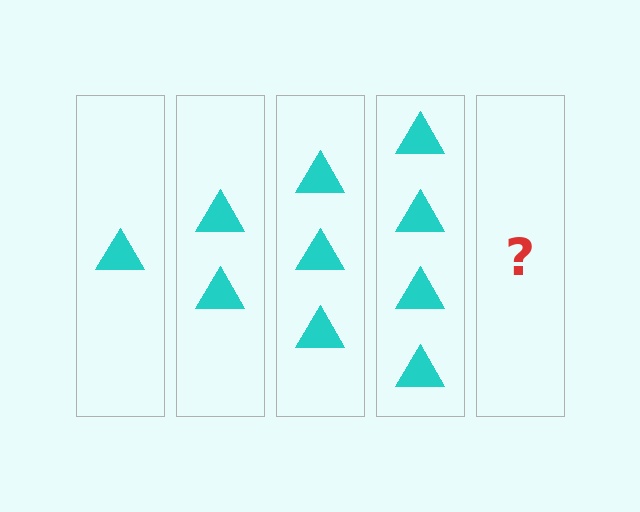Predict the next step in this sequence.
The next step is 5 triangles.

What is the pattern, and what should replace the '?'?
The pattern is that each step adds one more triangle. The '?' should be 5 triangles.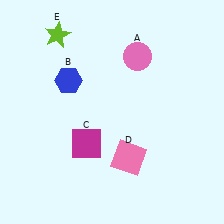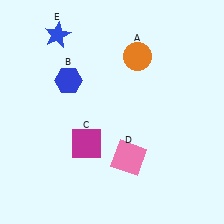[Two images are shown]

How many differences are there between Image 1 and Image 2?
There are 2 differences between the two images.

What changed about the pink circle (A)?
In Image 1, A is pink. In Image 2, it changed to orange.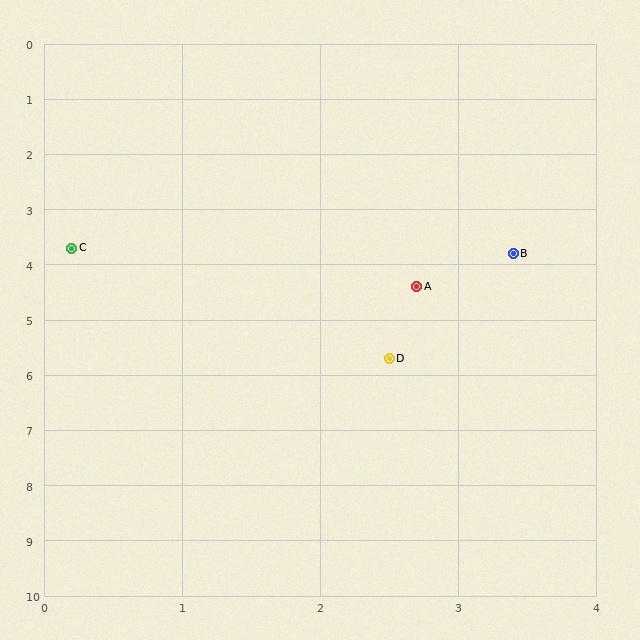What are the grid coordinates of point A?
Point A is at approximately (2.7, 4.4).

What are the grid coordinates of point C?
Point C is at approximately (0.2, 3.7).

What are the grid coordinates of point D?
Point D is at approximately (2.5, 5.7).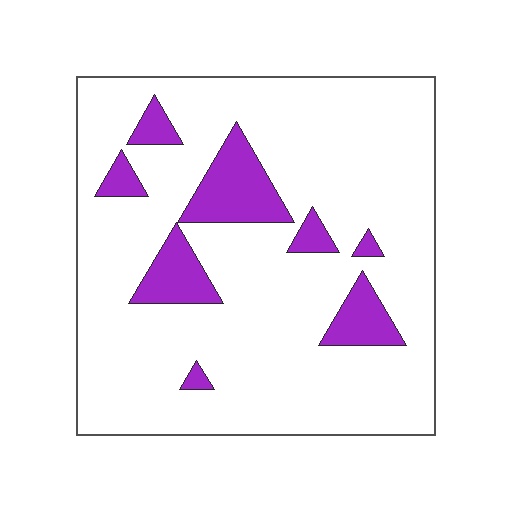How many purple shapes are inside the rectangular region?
8.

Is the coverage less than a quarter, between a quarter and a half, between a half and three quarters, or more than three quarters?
Less than a quarter.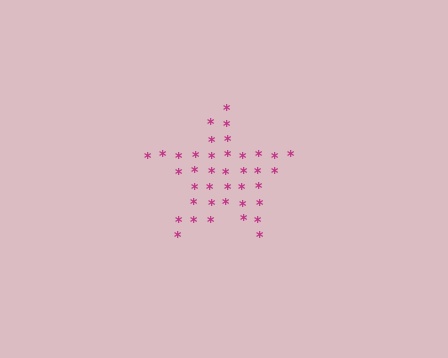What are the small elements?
The small elements are asterisks.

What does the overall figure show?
The overall figure shows a star.